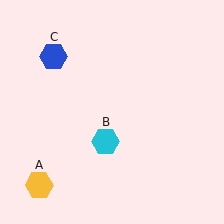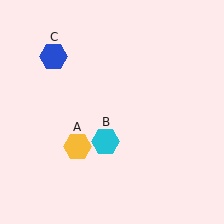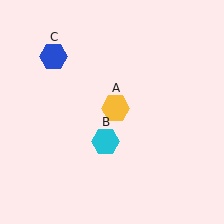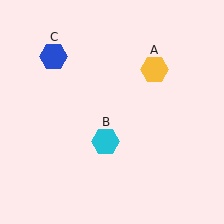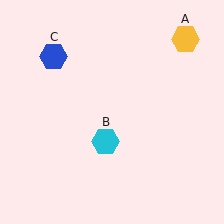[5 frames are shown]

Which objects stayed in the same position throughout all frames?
Cyan hexagon (object B) and blue hexagon (object C) remained stationary.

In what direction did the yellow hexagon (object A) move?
The yellow hexagon (object A) moved up and to the right.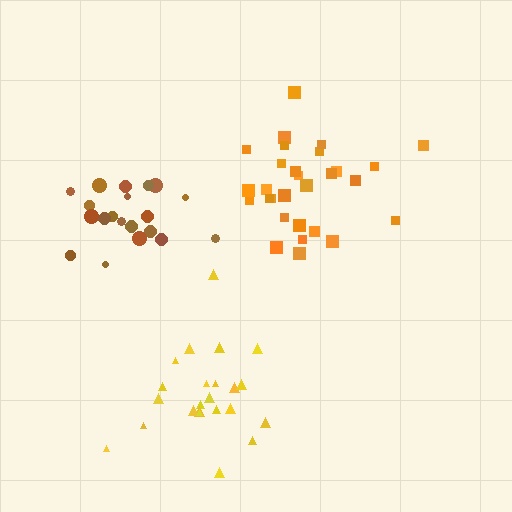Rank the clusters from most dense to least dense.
orange, brown, yellow.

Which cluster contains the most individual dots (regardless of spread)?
Orange (29).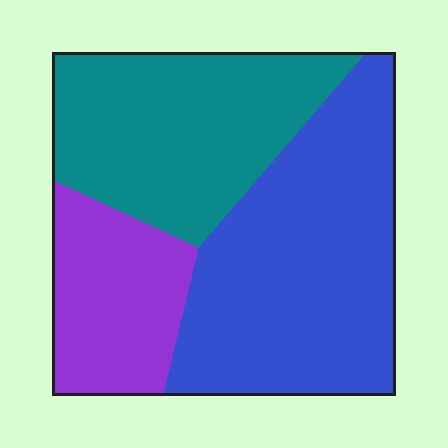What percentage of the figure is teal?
Teal covers around 35% of the figure.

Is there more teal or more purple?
Teal.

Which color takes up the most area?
Blue, at roughly 45%.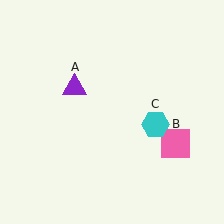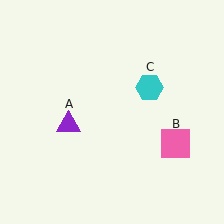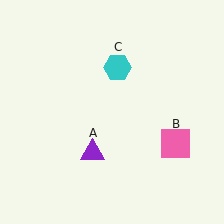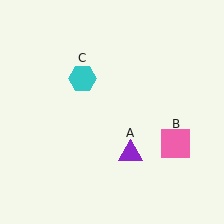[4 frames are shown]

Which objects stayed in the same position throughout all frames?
Pink square (object B) remained stationary.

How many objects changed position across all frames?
2 objects changed position: purple triangle (object A), cyan hexagon (object C).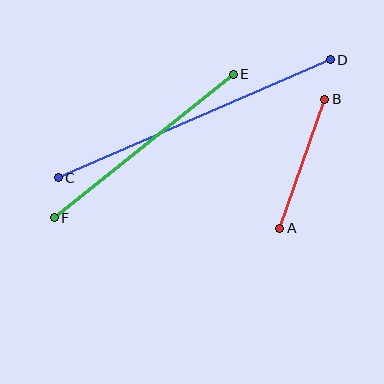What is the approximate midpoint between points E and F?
The midpoint is at approximately (144, 146) pixels.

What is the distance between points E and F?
The distance is approximately 229 pixels.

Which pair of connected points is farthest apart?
Points C and D are farthest apart.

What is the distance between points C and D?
The distance is approximately 296 pixels.